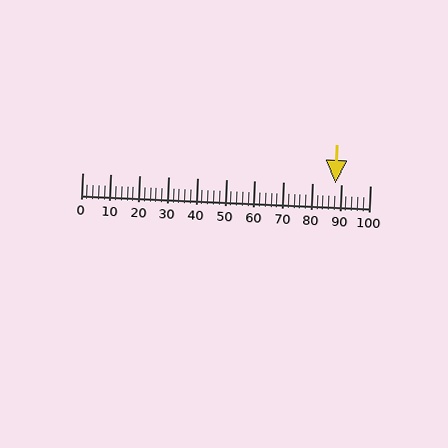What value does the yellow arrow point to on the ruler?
The yellow arrow points to approximately 88.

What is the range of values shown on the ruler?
The ruler shows values from 0 to 100.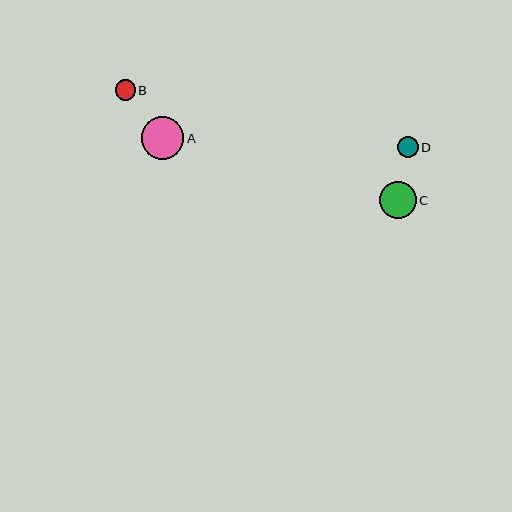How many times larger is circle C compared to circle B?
Circle C is approximately 1.8 times the size of circle B.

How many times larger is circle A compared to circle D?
Circle A is approximately 2.0 times the size of circle D.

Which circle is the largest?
Circle A is the largest with a size of approximately 43 pixels.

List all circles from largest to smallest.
From largest to smallest: A, C, D, B.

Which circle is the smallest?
Circle B is the smallest with a size of approximately 20 pixels.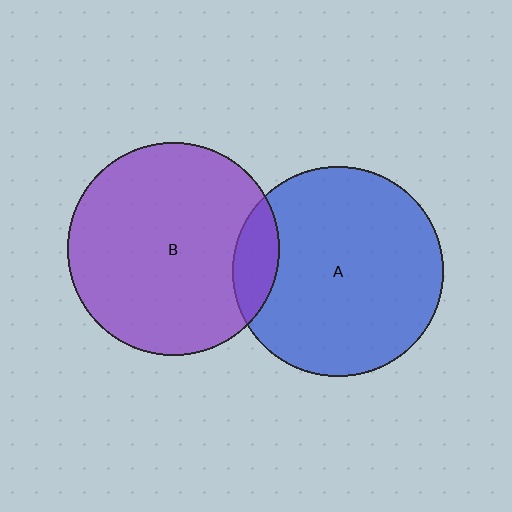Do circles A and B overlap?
Yes.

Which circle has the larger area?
Circle B (purple).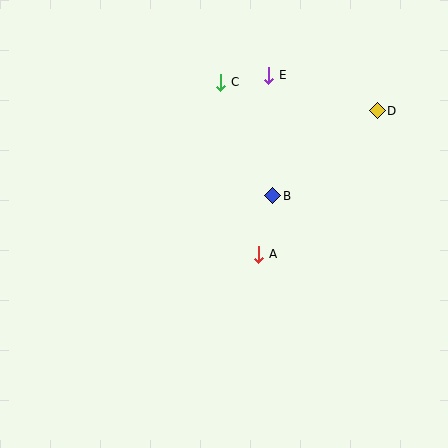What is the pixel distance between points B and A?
The distance between B and A is 60 pixels.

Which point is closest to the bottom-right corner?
Point A is closest to the bottom-right corner.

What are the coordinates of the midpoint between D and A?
The midpoint between D and A is at (318, 182).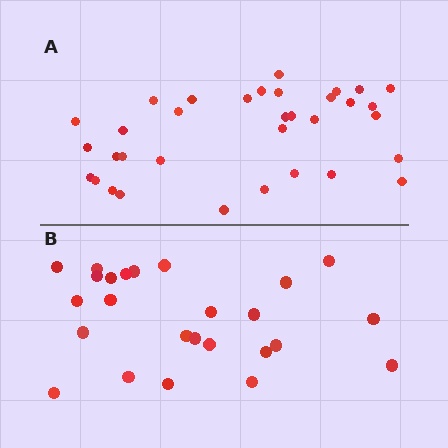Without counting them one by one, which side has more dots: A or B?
Region A (the top region) has more dots.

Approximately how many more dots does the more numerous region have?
Region A has roughly 8 or so more dots than region B.